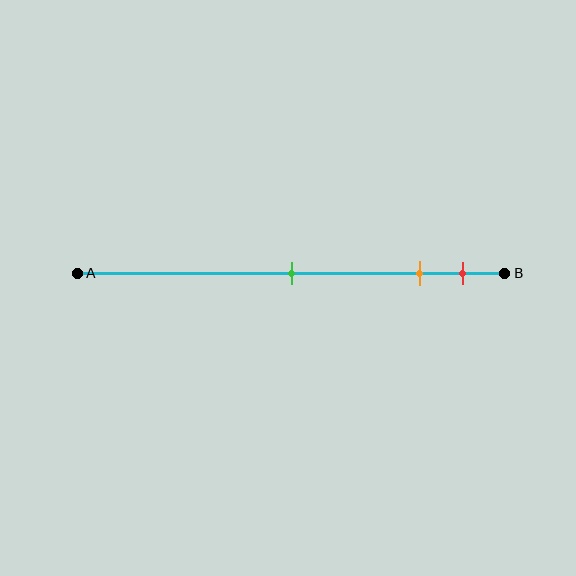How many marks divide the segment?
There are 3 marks dividing the segment.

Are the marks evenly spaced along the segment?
No, the marks are not evenly spaced.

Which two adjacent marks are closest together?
The orange and red marks are the closest adjacent pair.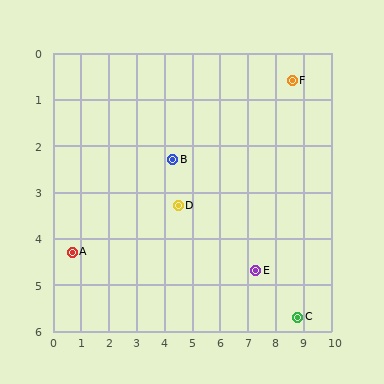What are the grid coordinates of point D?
Point D is at approximately (4.5, 3.3).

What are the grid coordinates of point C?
Point C is at approximately (8.8, 5.7).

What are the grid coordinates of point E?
Point E is at approximately (7.3, 4.7).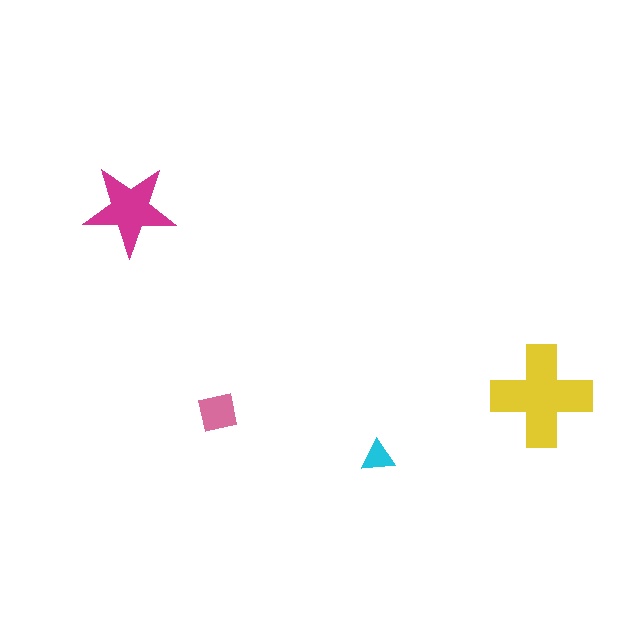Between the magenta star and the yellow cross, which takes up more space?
The yellow cross.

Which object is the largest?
The yellow cross.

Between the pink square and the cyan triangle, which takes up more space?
The pink square.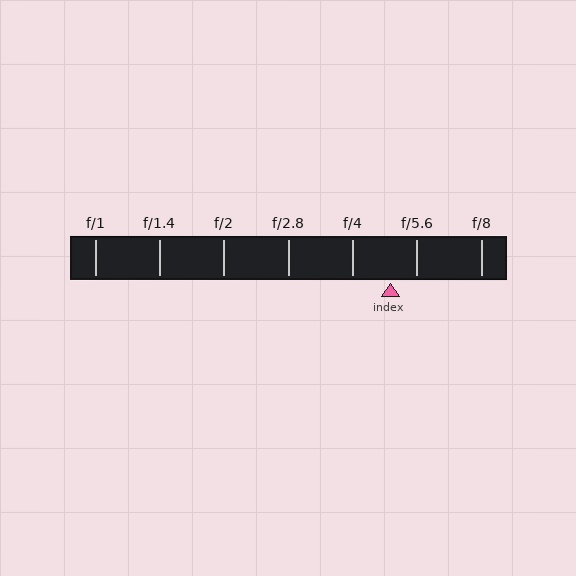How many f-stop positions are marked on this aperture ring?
There are 7 f-stop positions marked.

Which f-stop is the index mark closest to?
The index mark is closest to f/5.6.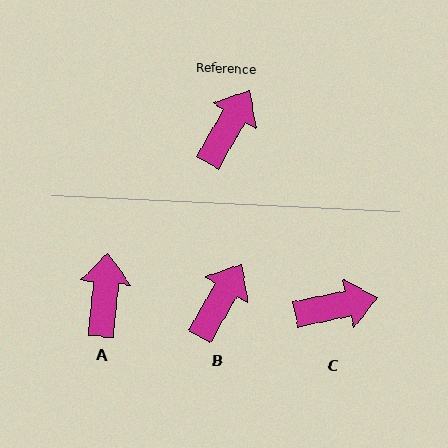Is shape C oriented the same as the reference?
No, it is off by about 47 degrees.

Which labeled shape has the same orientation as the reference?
B.